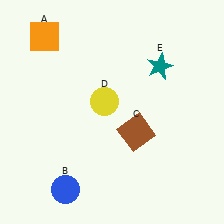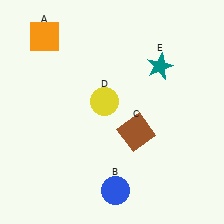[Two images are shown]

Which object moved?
The blue circle (B) moved right.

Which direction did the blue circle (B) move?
The blue circle (B) moved right.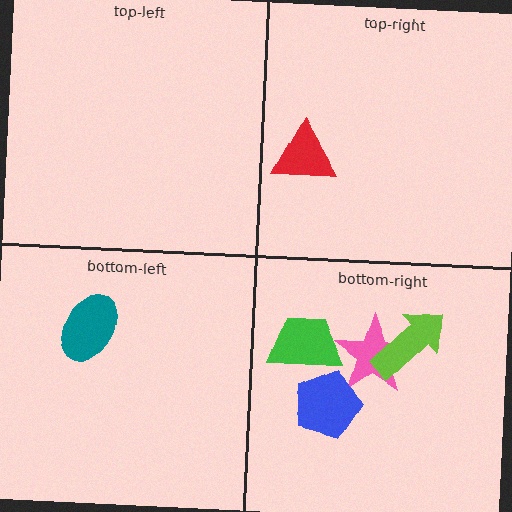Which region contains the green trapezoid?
The bottom-right region.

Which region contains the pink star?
The bottom-right region.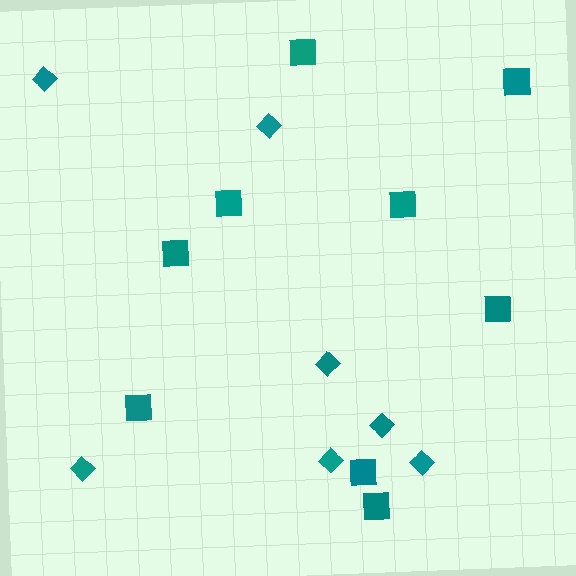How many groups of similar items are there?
There are 2 groups: one group of diamonds (7) and one group of squares (9).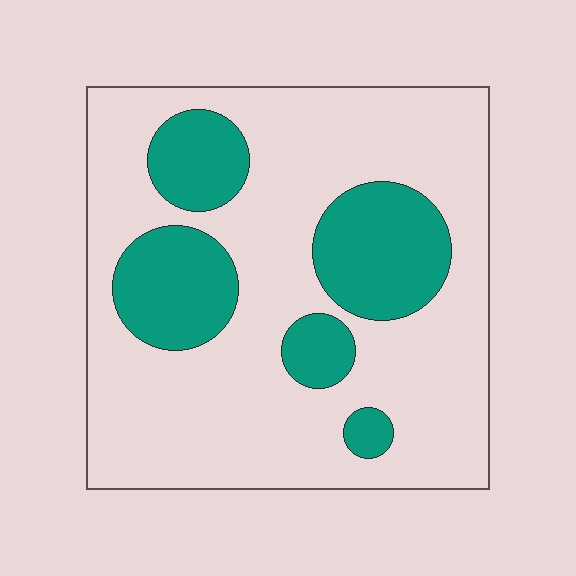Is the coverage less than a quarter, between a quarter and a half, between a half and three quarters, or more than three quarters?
Between a quarter and a half.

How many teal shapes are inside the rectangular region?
5.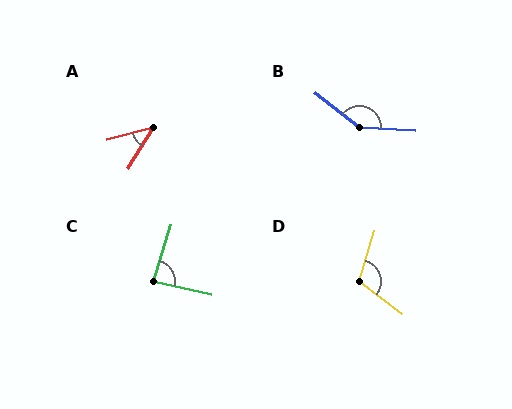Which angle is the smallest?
A, at approximately 43 degrees.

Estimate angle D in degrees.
Approximately 109 degrees.